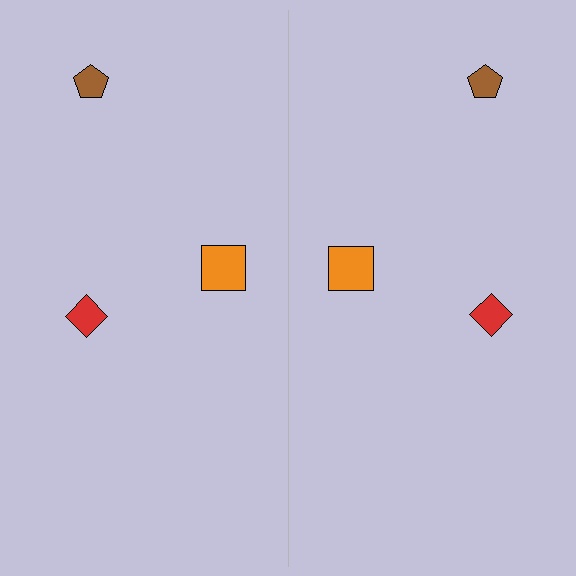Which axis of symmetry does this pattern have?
The pattern has a vertical axis of symmetry running through the center of the image.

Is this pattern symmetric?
Yes, this pattern has bilateral (reflection) symmetry.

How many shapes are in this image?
There are 6 shapes in this image.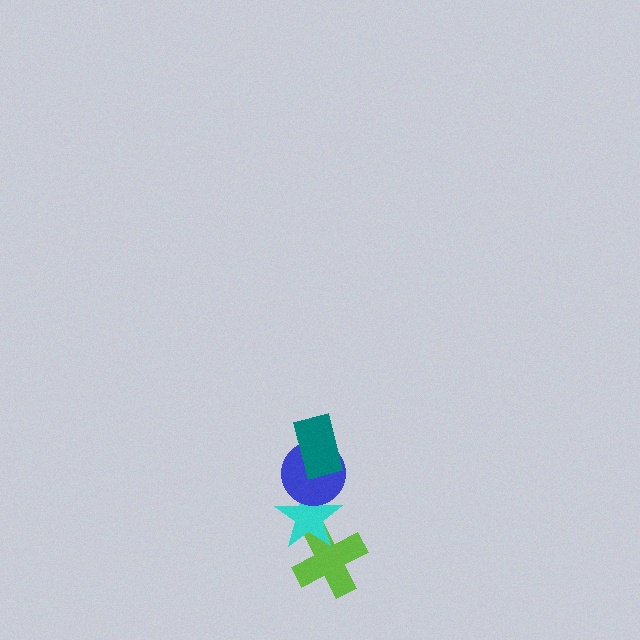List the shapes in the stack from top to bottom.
From top to bottom: the teal rectangle, the blue circle, the cyan star, the lime cross.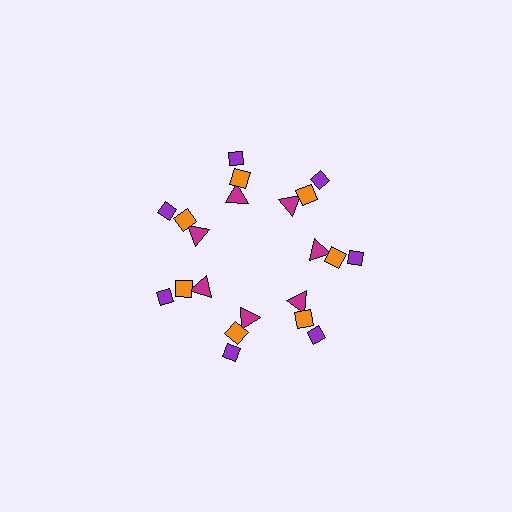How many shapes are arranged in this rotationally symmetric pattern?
There are 21 shapes, arranged in 7 groups of 3.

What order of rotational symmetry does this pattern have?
This pattern has 7-fold rotational symmetry.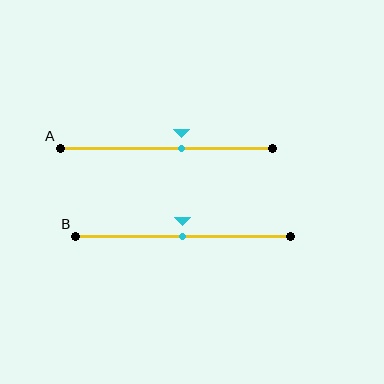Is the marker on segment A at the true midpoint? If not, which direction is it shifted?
No, the marker on segment A is shifted to the right by about 7% of the segment length.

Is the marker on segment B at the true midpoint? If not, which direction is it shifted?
Yes, the marker on segment B is at the true midpoint.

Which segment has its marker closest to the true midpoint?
Segment B has its marker closest to the true midpoint.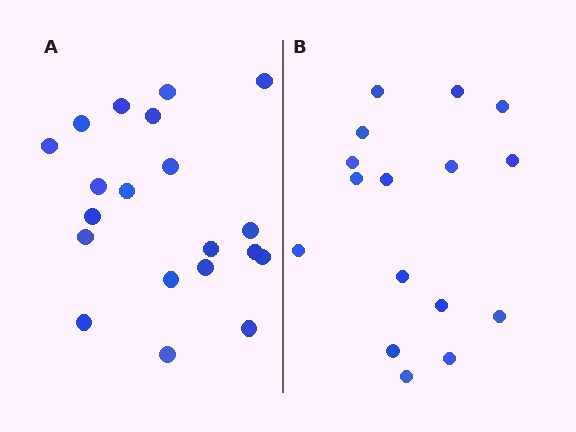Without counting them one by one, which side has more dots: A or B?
Region A (the left region) has more dots.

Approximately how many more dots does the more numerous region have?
Region A has about 4 more dots than region B.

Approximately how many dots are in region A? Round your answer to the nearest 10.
About 20 dots.